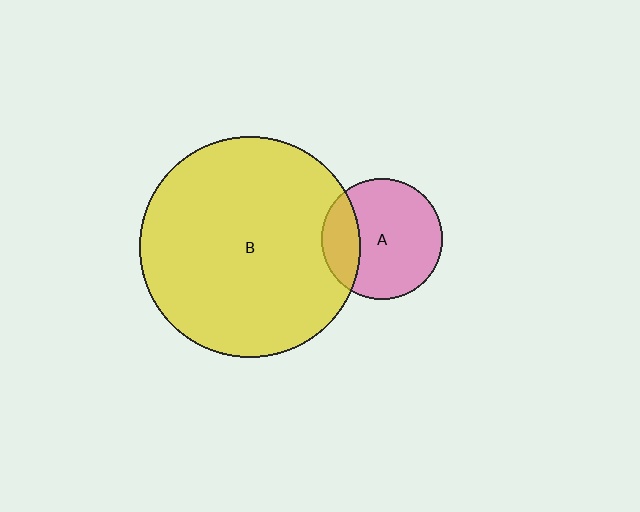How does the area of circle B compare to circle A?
Approximately 3.3 times.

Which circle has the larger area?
Circle B (yellow).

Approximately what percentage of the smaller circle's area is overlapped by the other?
Approximately 25%.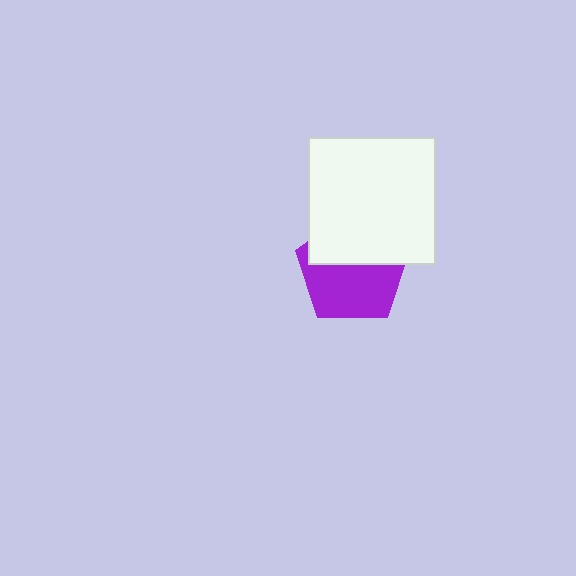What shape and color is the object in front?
The object in front is a white square.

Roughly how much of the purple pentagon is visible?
About half of it is visible (roughly 55%).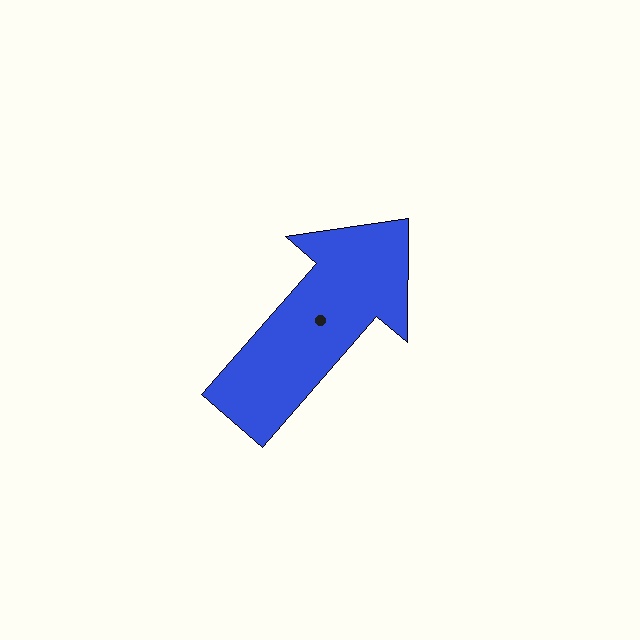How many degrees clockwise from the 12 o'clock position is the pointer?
Approximately 41 degrees.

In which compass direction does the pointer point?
Northeast.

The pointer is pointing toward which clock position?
Roughly 1 o'clock.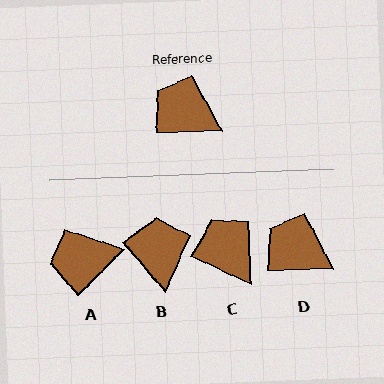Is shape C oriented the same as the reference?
No, it is off by about 26 degrees.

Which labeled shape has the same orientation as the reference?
D.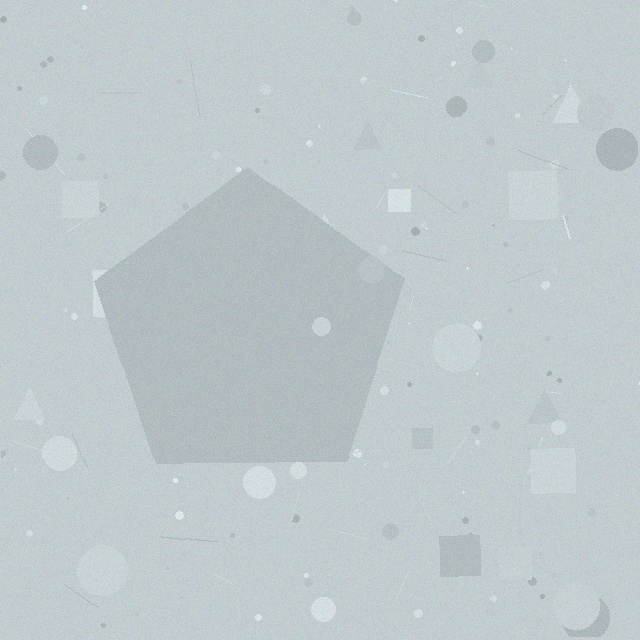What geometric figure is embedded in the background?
A pentagon is embedded in the background.